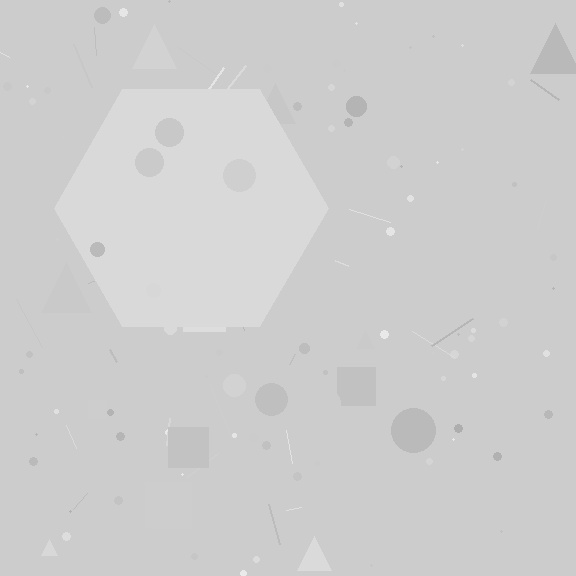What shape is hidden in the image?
A hexagon is hidden in the image.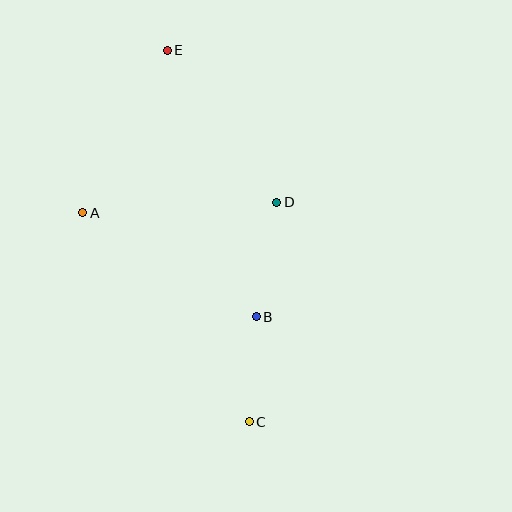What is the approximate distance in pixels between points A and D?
The distance between A and D is approximately 194 pixels.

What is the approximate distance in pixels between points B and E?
The distance between B and E is approximately 281 pixels.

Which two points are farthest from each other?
Points C and E are farthest from each other.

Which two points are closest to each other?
Points B and C are closest to each other.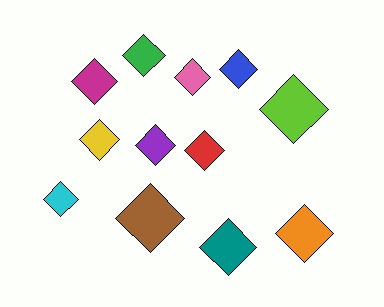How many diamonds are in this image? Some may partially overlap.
There are 12 diamonds.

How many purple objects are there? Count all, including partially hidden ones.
There is 1 purple object.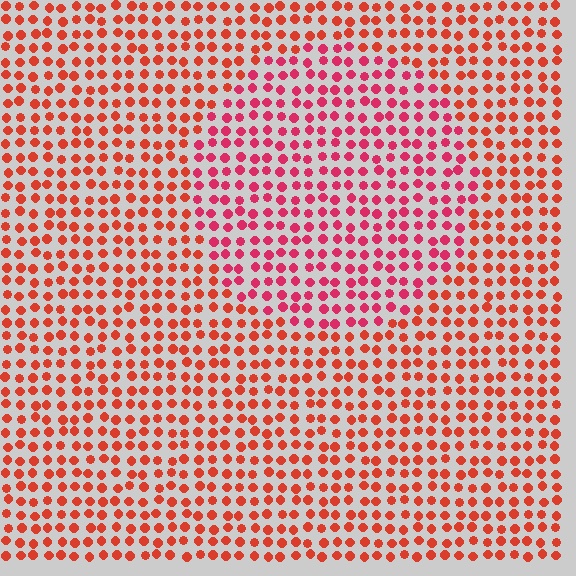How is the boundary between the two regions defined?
The boundary is defined purely by a slight shift in hue (about 26 degrees). Spacing, size, and orientation are identical on both sides.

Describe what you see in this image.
The image is filled with small red elements in a uniform arrangement. A circle-shaped region is visible where the elements are tinted to a slightly different hue, forming a subtle color boundary.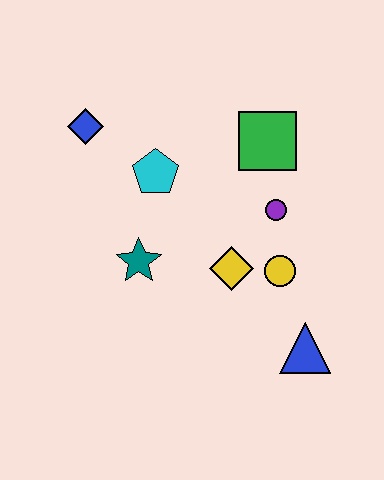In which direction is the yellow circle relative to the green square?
The yellow circle is below the green square.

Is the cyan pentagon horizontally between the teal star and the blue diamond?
No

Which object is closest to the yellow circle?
The yellow diamond is closest to the yellow circle.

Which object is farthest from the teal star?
The blue triangle is farthest from the teal star.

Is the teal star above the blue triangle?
Yes